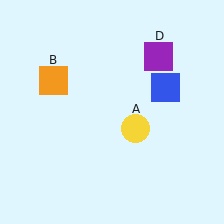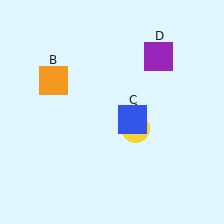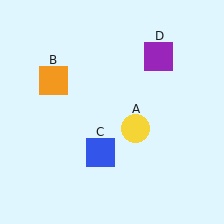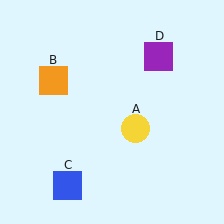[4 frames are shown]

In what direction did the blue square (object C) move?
The blue square (object C) moved down and to the left.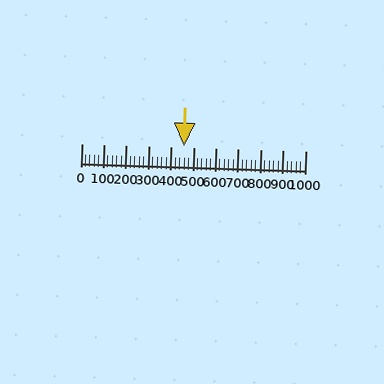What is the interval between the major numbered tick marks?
The major tick marks are spaced 100 units apart.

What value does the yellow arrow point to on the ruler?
The yellow arrow points to approximately 460.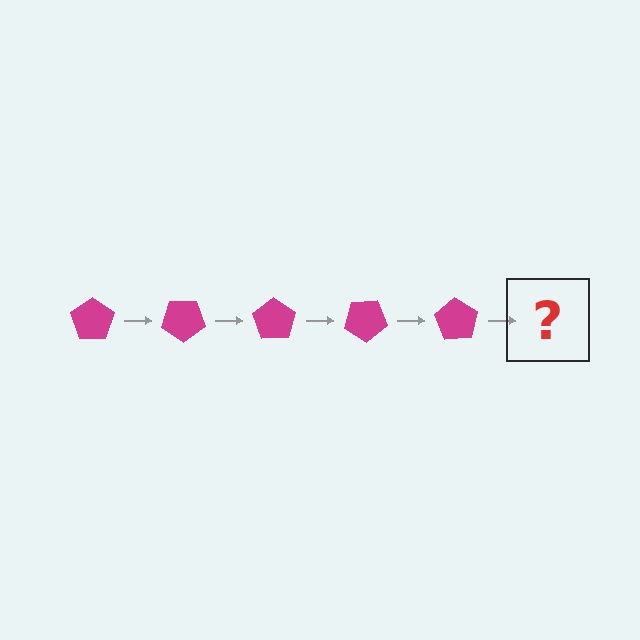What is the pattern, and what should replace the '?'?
The pattern is that the pentagon rotates 35 degrees each step. The '?' should be a magenta pentagon rotated 175 degrees.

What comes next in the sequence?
The next element should be a magenta pentagon rotated 175 degrees.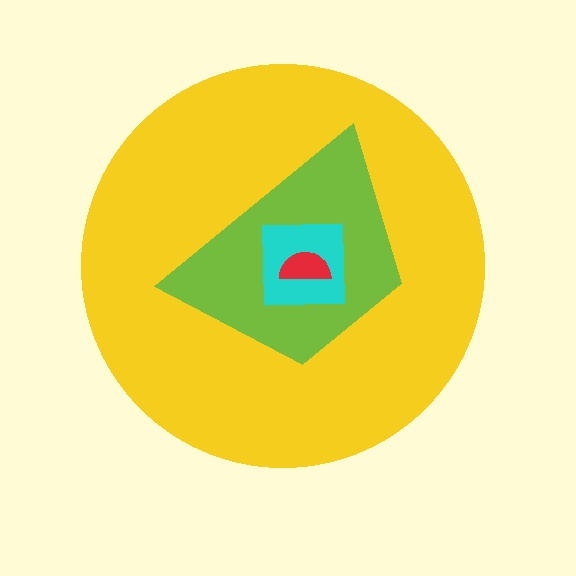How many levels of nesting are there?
4.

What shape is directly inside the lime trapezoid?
The cyan square.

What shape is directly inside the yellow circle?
The lime trapezoid.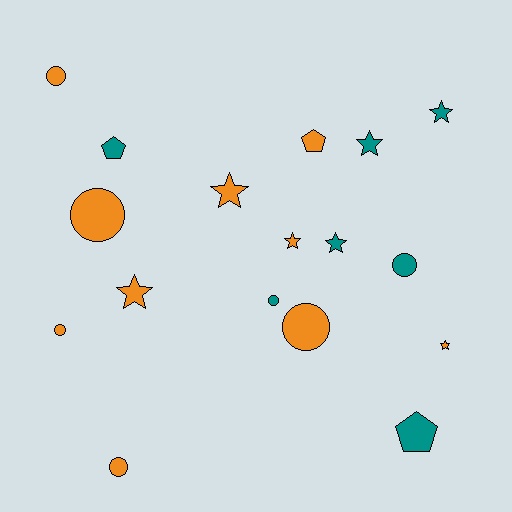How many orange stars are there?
There are 4 orange stars.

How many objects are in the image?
There are 17 objects.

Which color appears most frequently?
Orange, with 10 objects.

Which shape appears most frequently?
Star, with 7 objects.